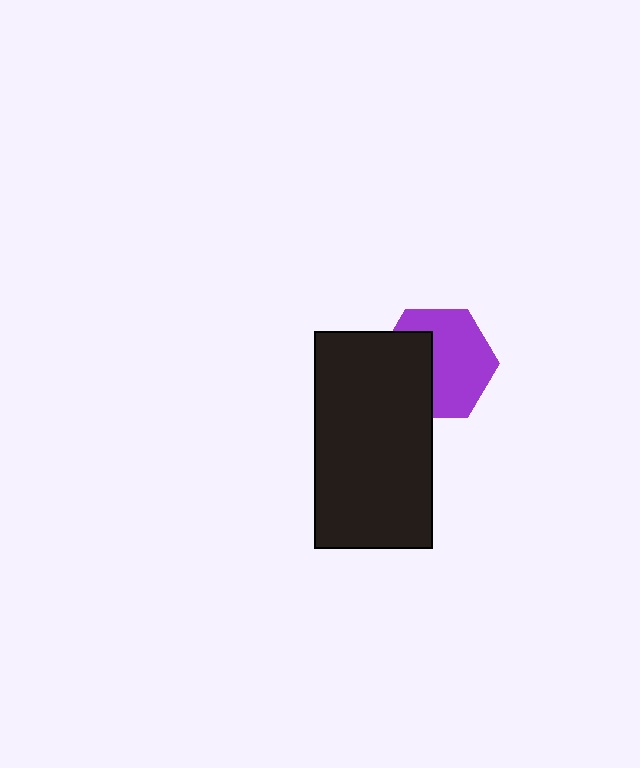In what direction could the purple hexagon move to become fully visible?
The purple hexagon could move right. That would shift it out from behind the black rectangle entirely.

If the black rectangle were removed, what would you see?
You would see the complete purple hexagon.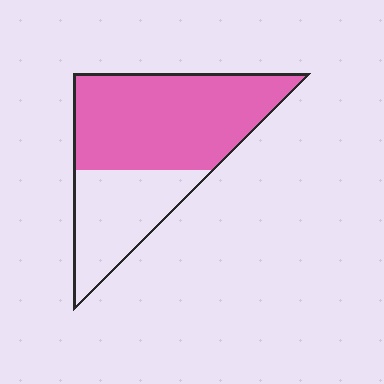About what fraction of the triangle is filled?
About two thirds (2/3).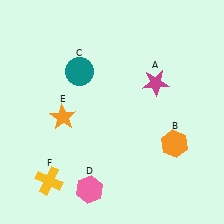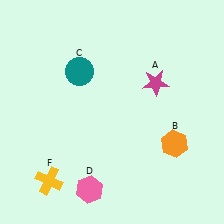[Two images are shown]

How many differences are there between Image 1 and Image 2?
There is 1 difference between the two images.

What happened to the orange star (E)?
The orange star (E) was removed in Image 2. It was in the bottom-left area of Image 1.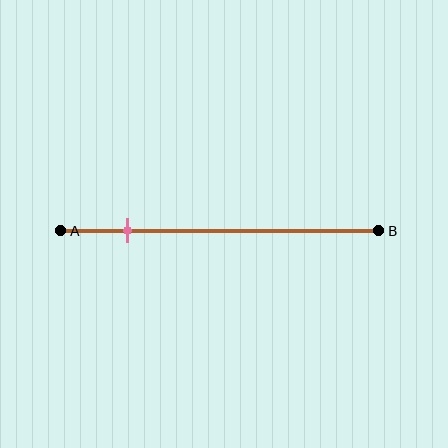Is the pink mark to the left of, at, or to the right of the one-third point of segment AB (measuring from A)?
The pink mark is to the left of the one-third point of segment AB.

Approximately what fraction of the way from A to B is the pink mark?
The pink mark is approximately 20% of the way from A to B.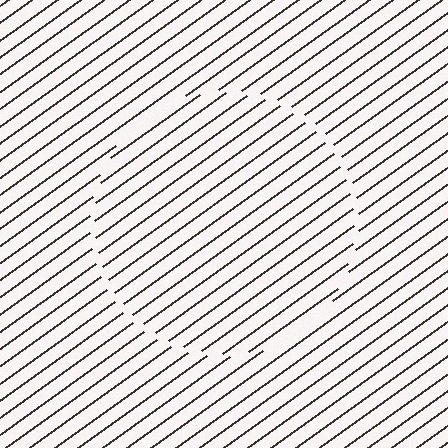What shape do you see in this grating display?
An illusory circle. The interior of the shape contains the same grating, shifted by half a period — the contour is defined by the phase discontinuity where line-ends from the inner and outer gratings abut.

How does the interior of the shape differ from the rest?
The interior of the shape contains the same grating, shifted by half a period — the contour is defined by the phase discontinuity where line-ends from the inner and outer gratings abut.